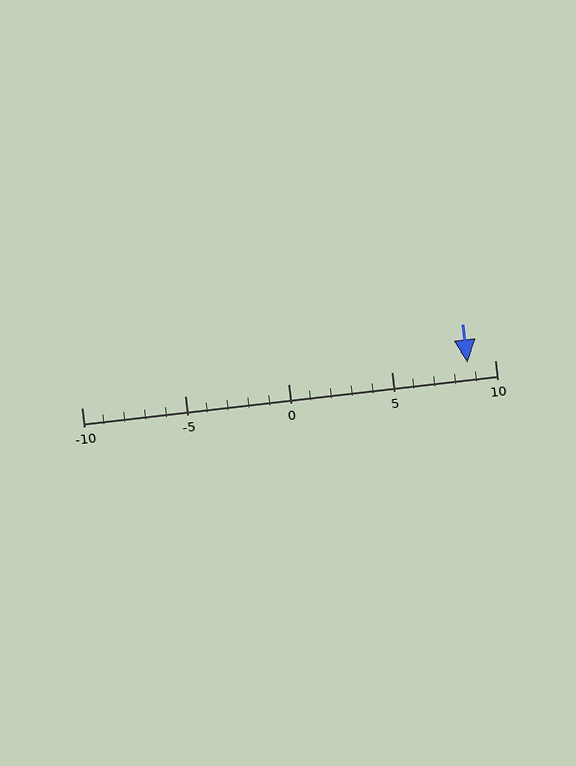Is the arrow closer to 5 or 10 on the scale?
The arrow is closer to 10.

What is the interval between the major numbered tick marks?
The major tick marks are spaced 5 units apart.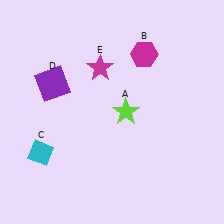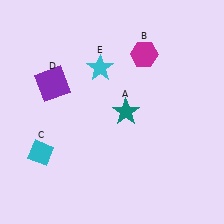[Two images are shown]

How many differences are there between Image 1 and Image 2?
There are 2 differences between the two images.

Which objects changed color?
A changed from lime to teal. E changed from magenta to cyan.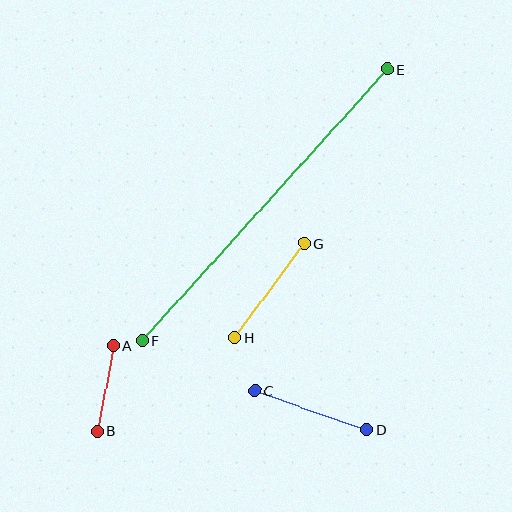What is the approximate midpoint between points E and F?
The midpoint is at approximately (265, 205) pixels.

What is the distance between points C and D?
The distance is approximately 119 pixels.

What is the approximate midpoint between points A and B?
The midpoint is at approximately (105, 389) pixels.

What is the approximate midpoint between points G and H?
The midpoint is at approximately (270, 290) pixels.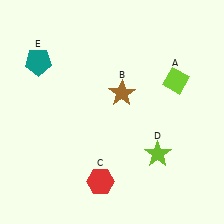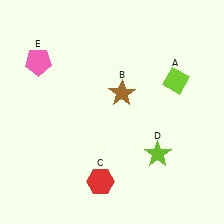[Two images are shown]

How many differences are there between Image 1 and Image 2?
There is 1 difference between the two images.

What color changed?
The pentagon (E) changed from teal in Image 1 to pink in Image 2.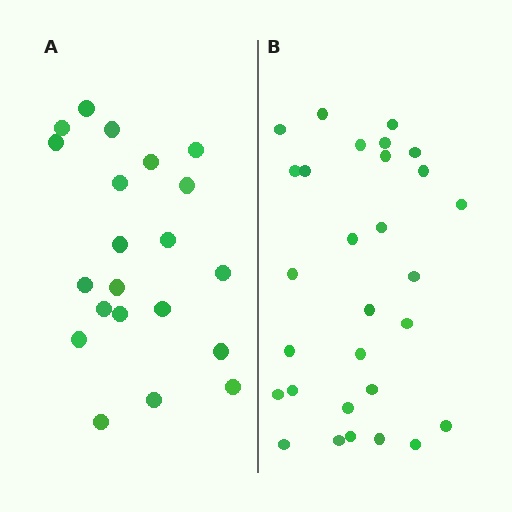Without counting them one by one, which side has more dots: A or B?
Region B (the right region) has more dots.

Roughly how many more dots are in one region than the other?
Region B has roughly 8 or so more dots than region A.